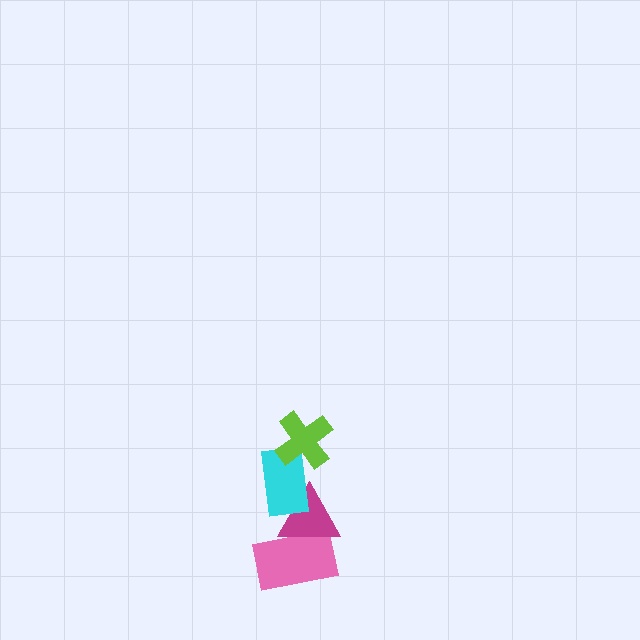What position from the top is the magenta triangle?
The magenta triangle is 3rd from the top.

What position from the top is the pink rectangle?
The pink rectangle is 4th from the top.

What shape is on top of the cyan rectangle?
The lime cross is on top of the cyan rectangle.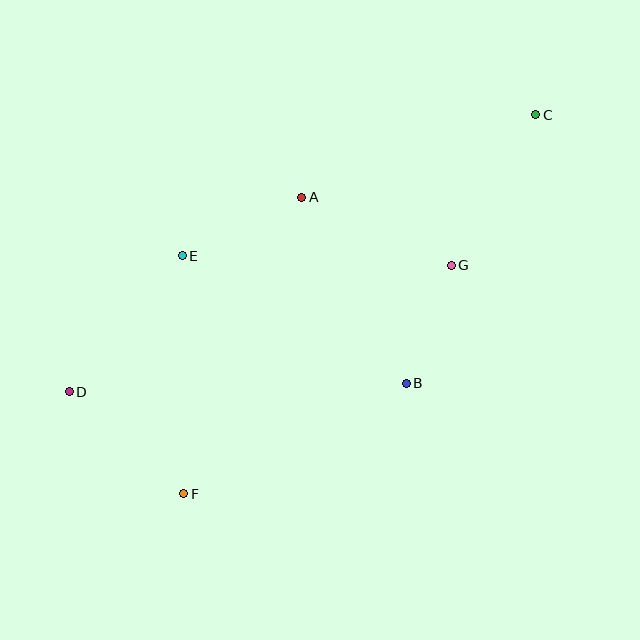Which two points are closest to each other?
Points B and G are closest to each other.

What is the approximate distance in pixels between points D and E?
The distance between D and E is approximately 177 pixels.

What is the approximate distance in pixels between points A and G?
The distance between A and G is approximately 164 pixels.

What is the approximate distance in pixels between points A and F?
The distance between A and F is approximately 319 pixels.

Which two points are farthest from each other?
Points C and D are farthest from each other.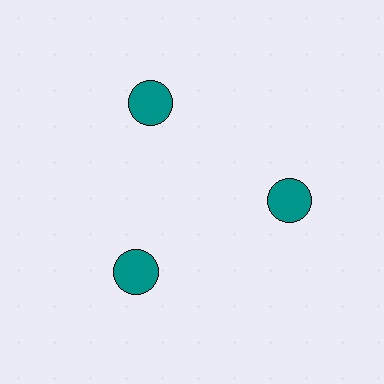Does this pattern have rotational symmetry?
Yes, this pattern has 3-fold rotational symmetry. It looks the same after rotating 120 degrees around the center.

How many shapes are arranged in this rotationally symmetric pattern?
There are 3 shapes, arranged in 3 groups of 1.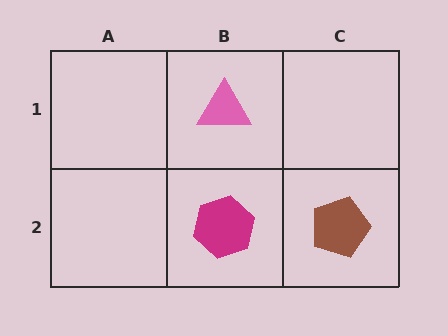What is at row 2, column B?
A magenta hexagon.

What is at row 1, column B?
A pink triangle.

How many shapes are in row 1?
1 shape.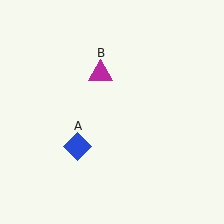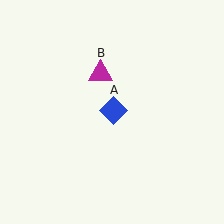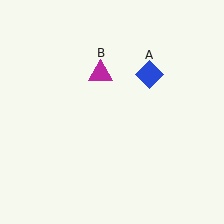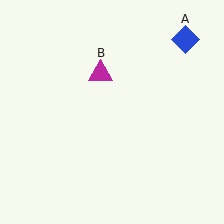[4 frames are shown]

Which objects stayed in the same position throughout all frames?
Magenta triangle (object B) remained stationary.